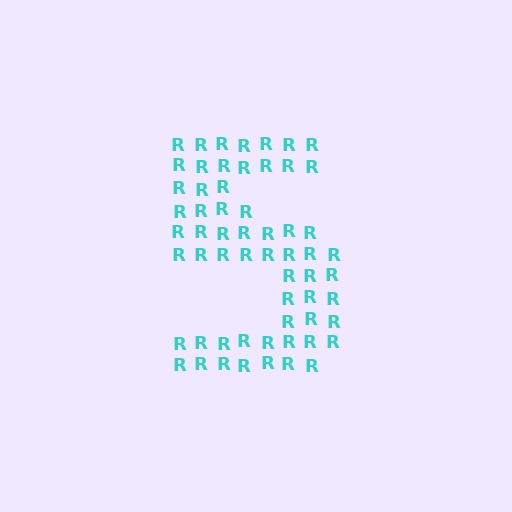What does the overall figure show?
The overall figure shows the digit 5.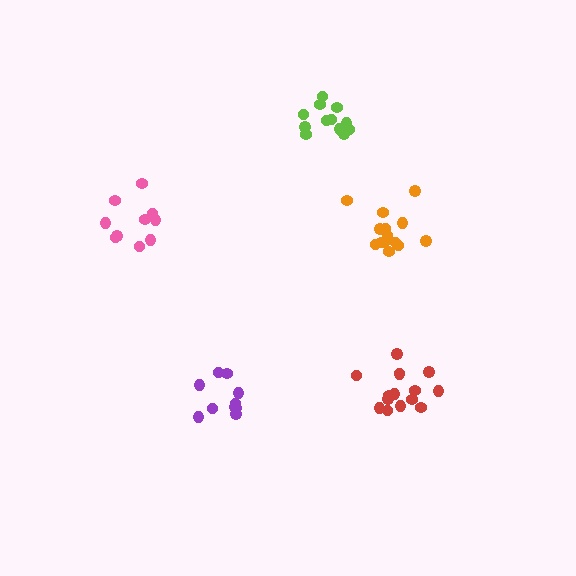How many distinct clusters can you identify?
There are 5 distinct clusters.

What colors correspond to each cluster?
The clusters are colored: pink, orange, purple, red, lime.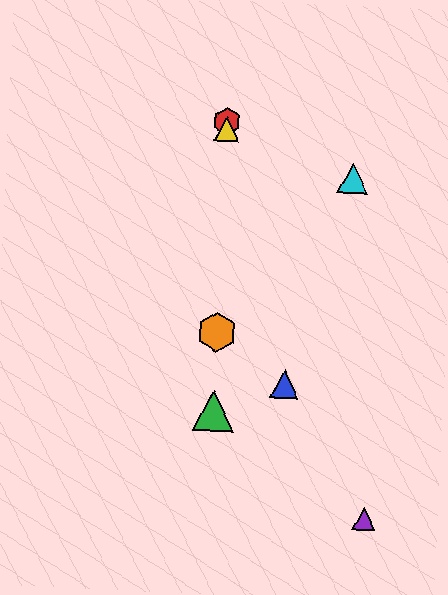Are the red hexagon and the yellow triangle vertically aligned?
Yes, both are at x≈227.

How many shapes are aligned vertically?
4 shapes (the red hexagon, the green triangle, the yellow triangle, the orange hexagon) are aligned vertically.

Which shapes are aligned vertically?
The red hexagon, the green triangle, the yellow triangle, the orange hexagon are aligned vertically.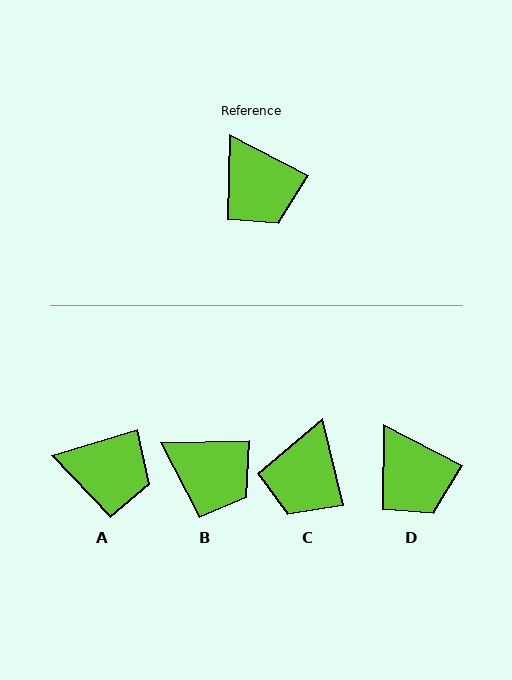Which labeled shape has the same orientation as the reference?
D.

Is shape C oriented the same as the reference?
No, it is off by about 49 degrees.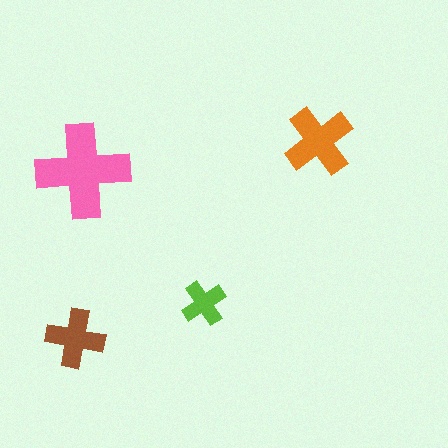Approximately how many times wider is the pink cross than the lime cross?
About 2 times wider.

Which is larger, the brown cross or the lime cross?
The brown one.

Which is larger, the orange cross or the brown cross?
The orange one.